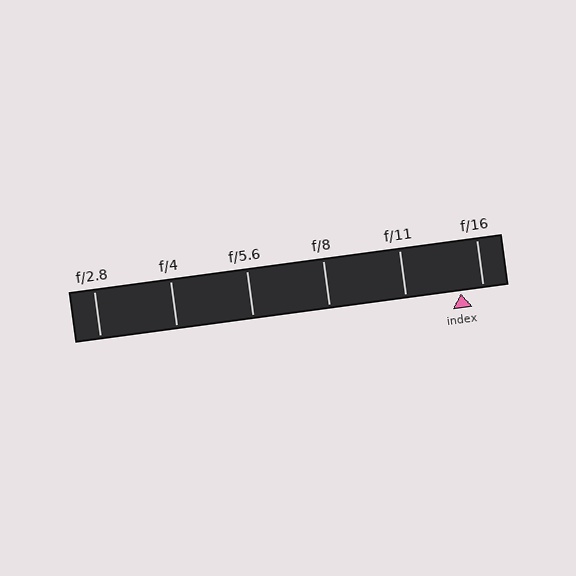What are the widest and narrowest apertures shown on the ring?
The widest aperture shown is f/2.8 and the narrowest is f/16.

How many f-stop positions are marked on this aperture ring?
There are 6 f-stop positions marked.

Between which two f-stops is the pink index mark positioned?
The index mark is between f/11 and f/16.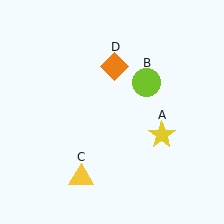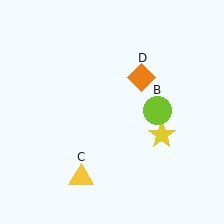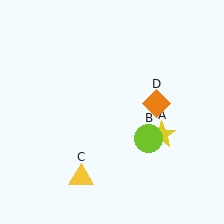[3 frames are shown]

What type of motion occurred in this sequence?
The lime circle (object B), orange diamond (object D) rotated clockwise around the center of the scene.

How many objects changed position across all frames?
2 objects changed position: lime circle (object B), orange diamond (object D).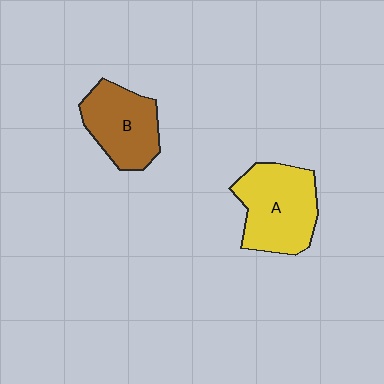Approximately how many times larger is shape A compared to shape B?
Approximately 1.2 times.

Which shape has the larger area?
Shape A (yellow).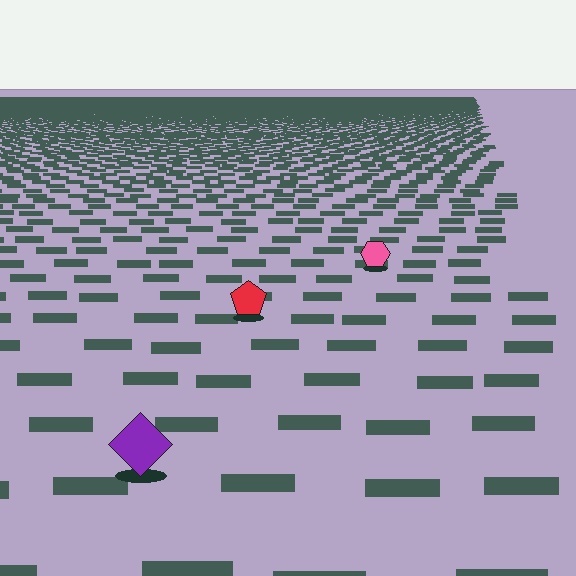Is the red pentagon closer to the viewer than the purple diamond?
No. The purple diamond is closer — you can tell from the texture gradient: the ground texture is coarser near it.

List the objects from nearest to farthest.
From nearest to farthest: the purple diamond, the red pentagon, the pink hexagon.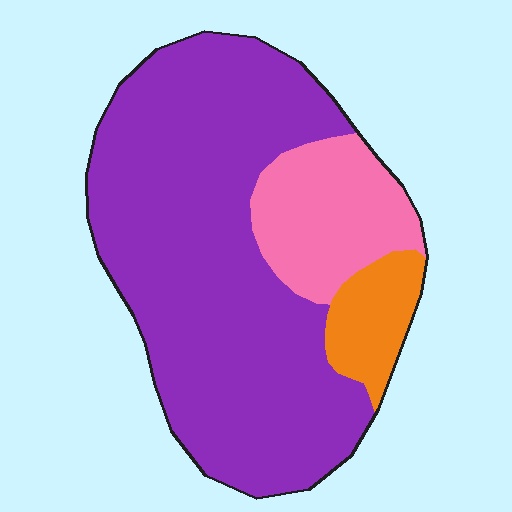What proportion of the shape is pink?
Pink takes up about one sixth (1/6) of the shape.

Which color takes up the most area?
Purple, at roughly 75%.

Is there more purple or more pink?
Purple.